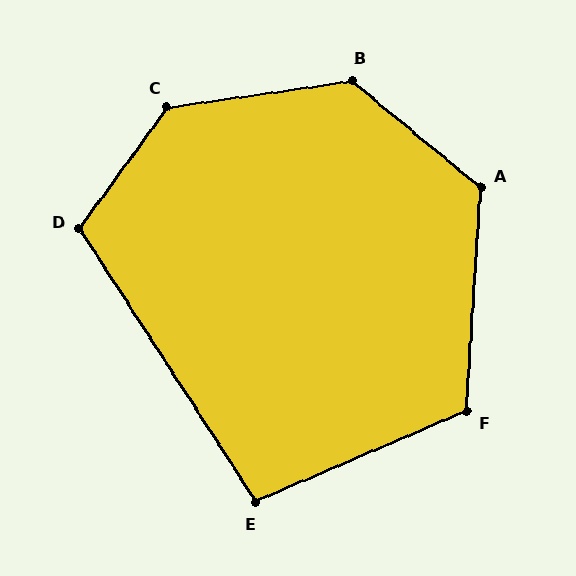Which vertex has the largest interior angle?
C, at approximately 134 degrees.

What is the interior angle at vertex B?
Approximately 132 degrees (obtuse).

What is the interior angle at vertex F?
Approximately 117 degrees (obtuse).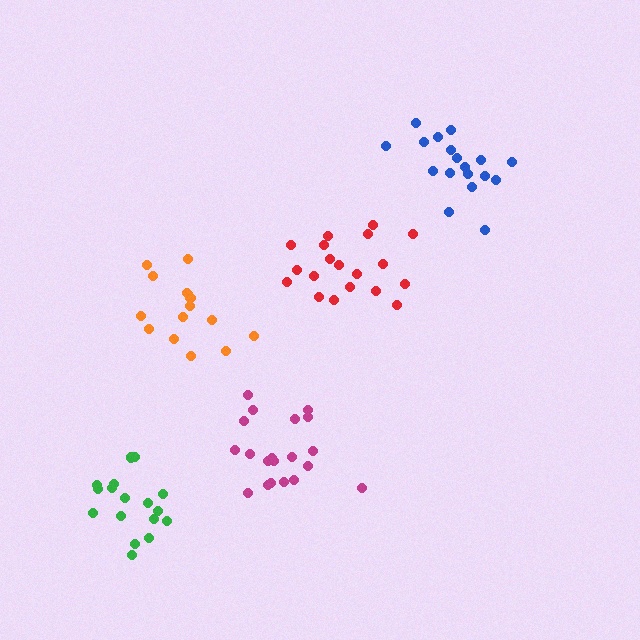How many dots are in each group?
Group 1: 20 dots, Group 2: 19 dots, Group 3: 17 dots, Group 4: 18 dots, Group 5: 15 dots (89 total).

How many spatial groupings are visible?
There are 5 spatial groupings.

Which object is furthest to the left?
The green cluster is leftmost.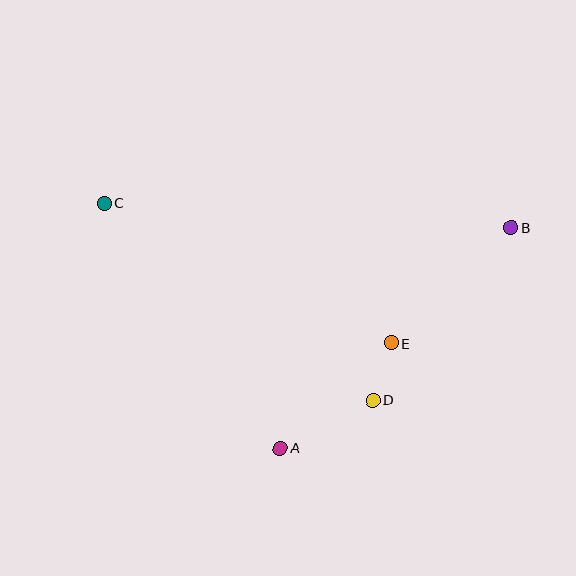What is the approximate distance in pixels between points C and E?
The distance between C and E is approximately 319 pixels.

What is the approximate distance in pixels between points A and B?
The distance between A and B is approximately 319 pixels.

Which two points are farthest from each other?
Points B and C are farthest from each other.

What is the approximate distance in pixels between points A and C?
The distance between A and C is approximately 302 pixels.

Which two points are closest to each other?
Points D and E are closest to each other.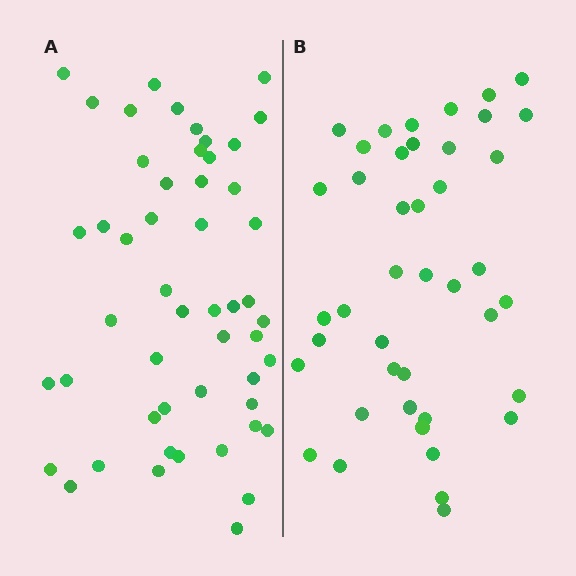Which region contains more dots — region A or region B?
Region A (the left region) has more dots.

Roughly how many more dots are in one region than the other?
Region A has roughly 8 or so more dots than region B.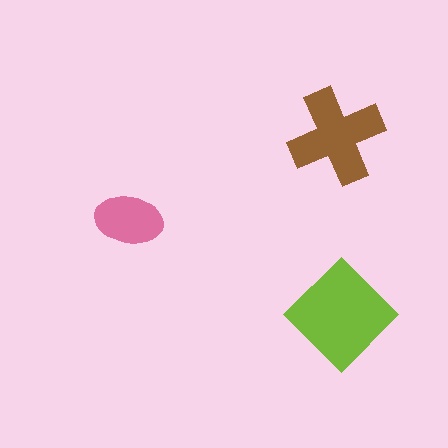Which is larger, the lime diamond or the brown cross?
The lime diamond.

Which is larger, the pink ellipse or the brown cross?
The brown cross.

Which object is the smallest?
The pink ellipse.